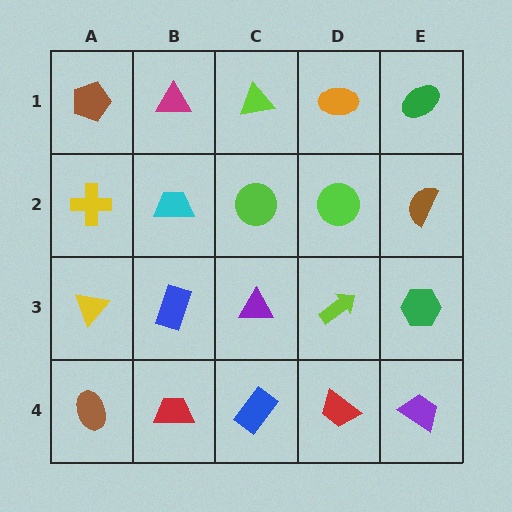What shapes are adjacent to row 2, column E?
A green ellipse (row 1, column E), a green hexagon (row 3, column E), a lime circle (row 2, column D).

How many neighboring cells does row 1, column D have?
3.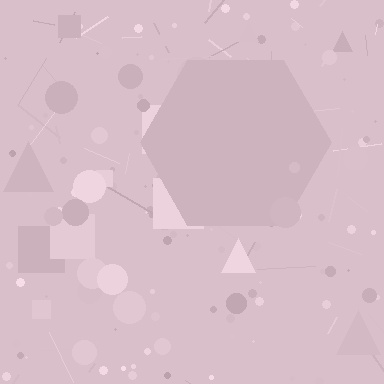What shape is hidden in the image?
A hexagon is hidden in the image.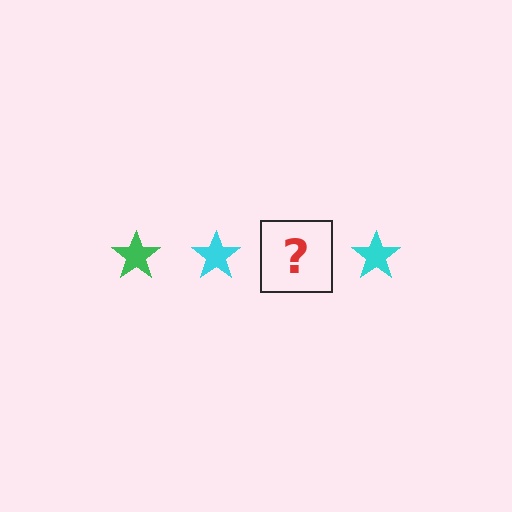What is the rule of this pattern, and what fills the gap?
The rule is that the pattern cycles through green, cyan stars. The gap should be filled with a green star.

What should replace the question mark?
The question mark should be replaced with a green star.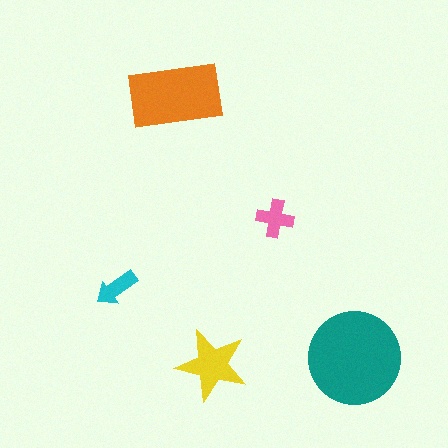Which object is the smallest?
The cyan arrow.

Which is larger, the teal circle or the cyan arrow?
The teal circle.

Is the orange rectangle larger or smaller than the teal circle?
Smaller.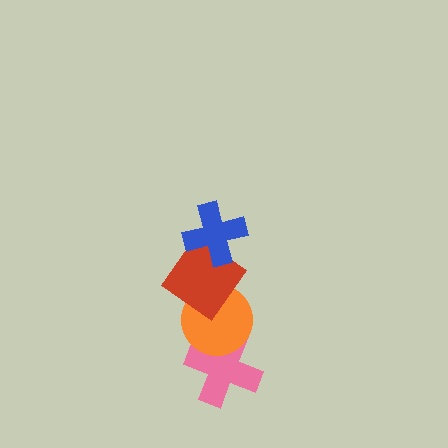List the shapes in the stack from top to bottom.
From top to bottom: the blue cross, the red diamond, the orange circle, the pink cross.